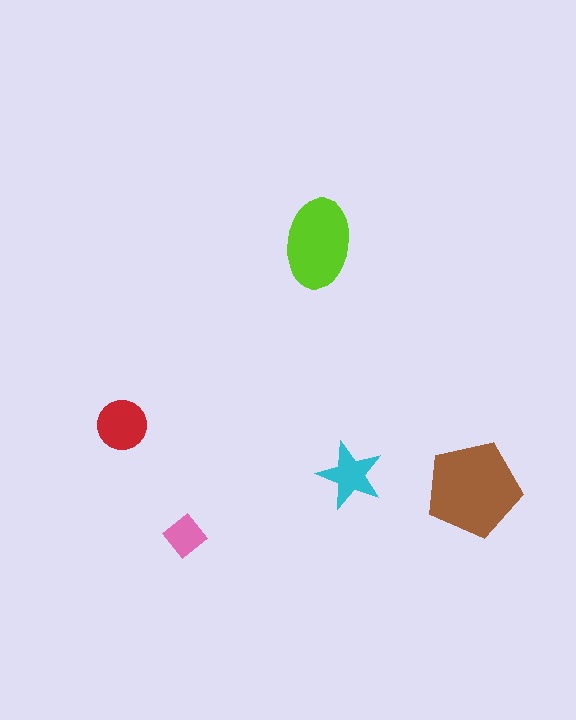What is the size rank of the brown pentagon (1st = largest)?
1st.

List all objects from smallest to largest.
The pink diamond, the cyan star, the red circle, the lime ellipse, the brown pentagon.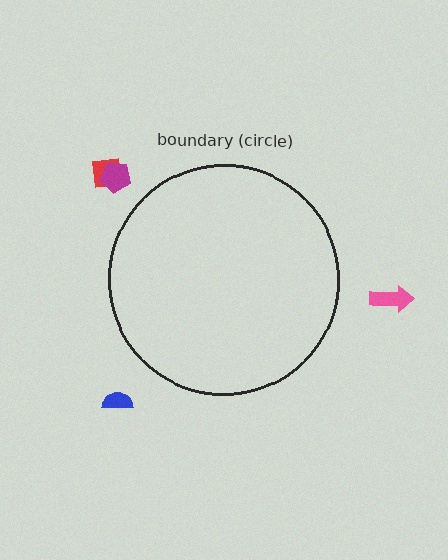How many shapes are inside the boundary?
0 inside, 4 outside.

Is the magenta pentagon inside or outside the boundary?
Outside.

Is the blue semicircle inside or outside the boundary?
Outside.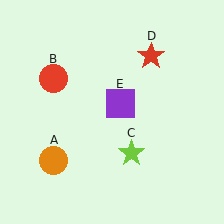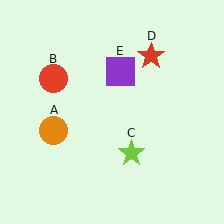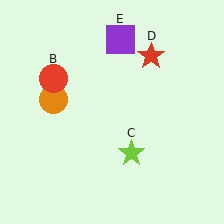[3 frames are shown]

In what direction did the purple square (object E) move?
The purple square (object E) moved up.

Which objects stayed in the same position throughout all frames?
Red circle (object B) and lime star (object C) and red star (object D) remained stationary.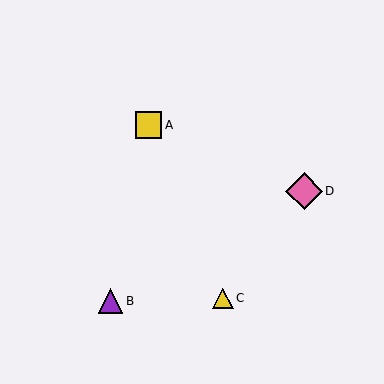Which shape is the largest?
The pink diamond (labeled D) is the largest.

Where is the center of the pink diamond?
The center of the pink diamond is at (304, 191).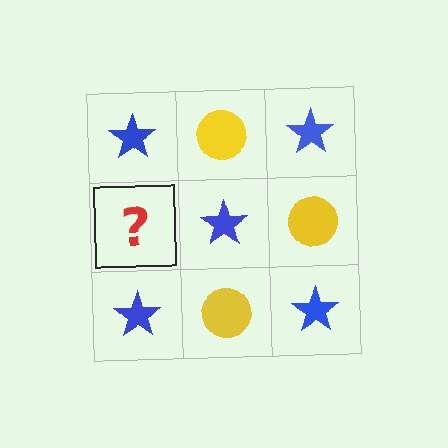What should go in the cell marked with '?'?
The missing cell should contain a yellow circle.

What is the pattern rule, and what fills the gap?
The rule is that it alternates blue star and yellow circle in a checkerboard pattern. The gap should be filled with a yellow circle.